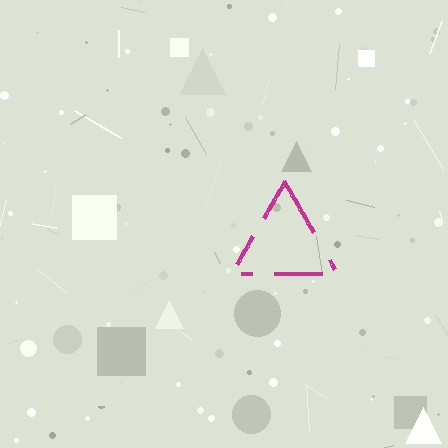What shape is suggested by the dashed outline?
The dashed outline suggests a triangle.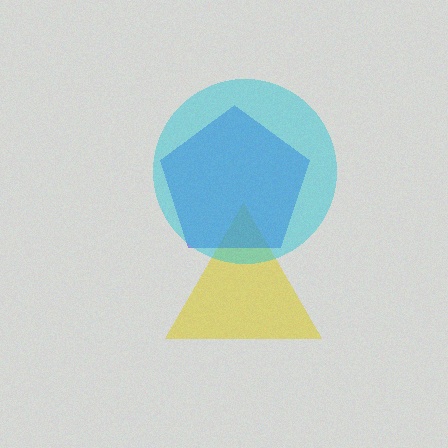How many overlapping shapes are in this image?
There are 3 overlapping shapes in the image.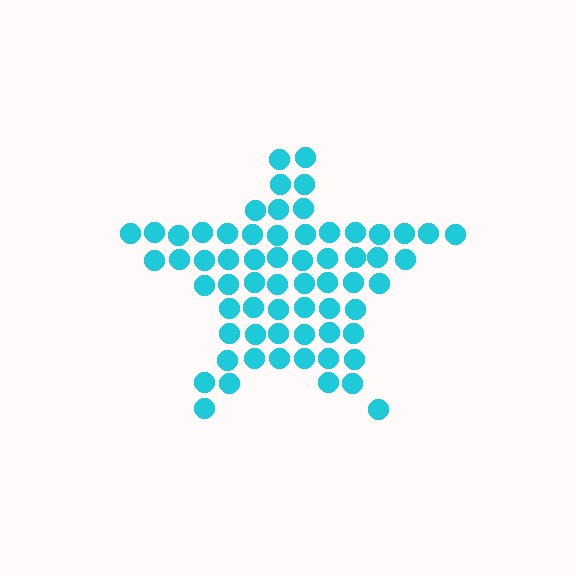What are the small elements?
The small elements are circles.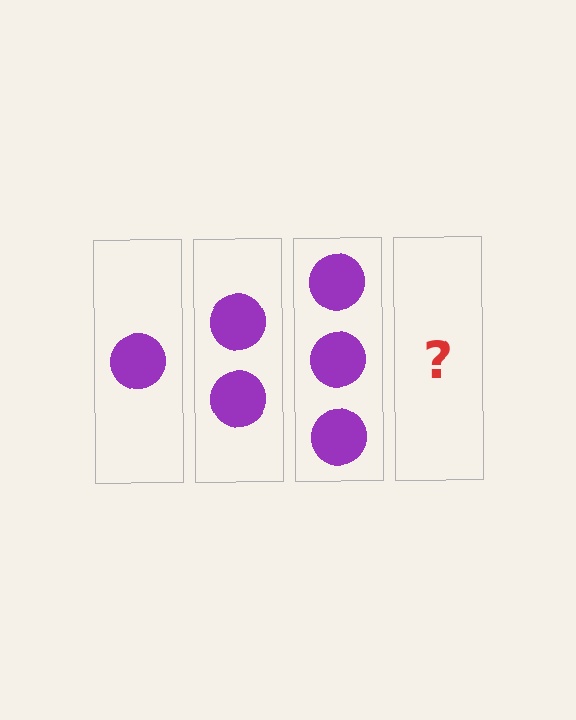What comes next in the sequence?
The next element should be 4 circles.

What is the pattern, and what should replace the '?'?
The pattern is that each step adds one more circle. The '?' should be 4 circles.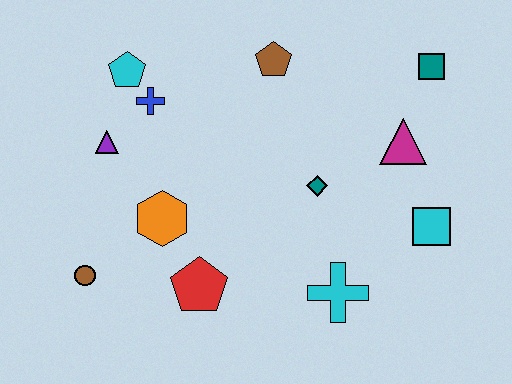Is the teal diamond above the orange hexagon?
Yes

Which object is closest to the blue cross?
The cyan pentagon is closest to the blue cross.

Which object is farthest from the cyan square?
The brown circle is farthest from the cyan square.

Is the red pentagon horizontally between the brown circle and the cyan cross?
Yes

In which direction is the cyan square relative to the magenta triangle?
The cyan square is below the magenta triangle.